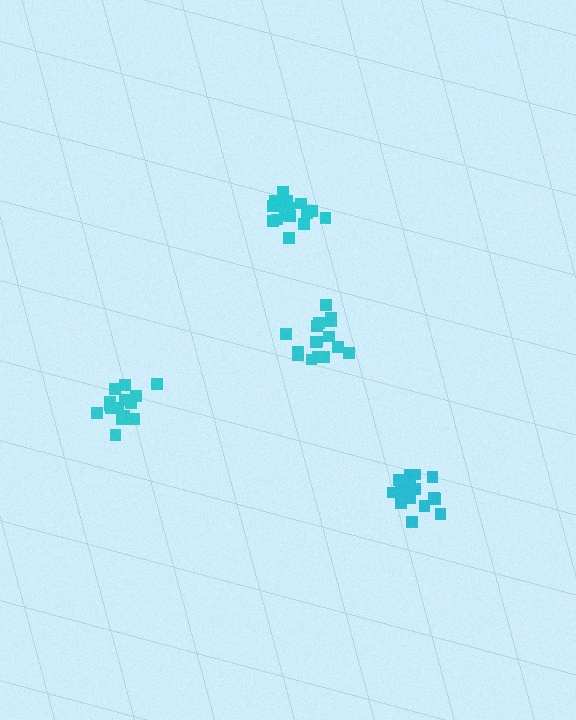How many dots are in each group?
Group 1: 16 dots, Group 2: 18 dots, Group 3: 18 dots, Group 4: 15 dots (67 total).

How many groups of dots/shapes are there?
There are 4 groups.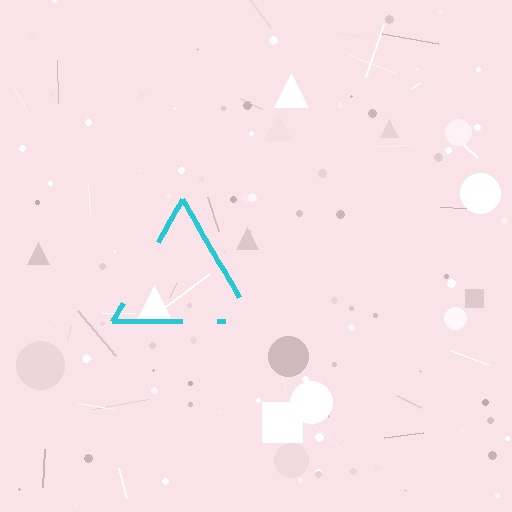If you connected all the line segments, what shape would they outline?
They would outline a triangle.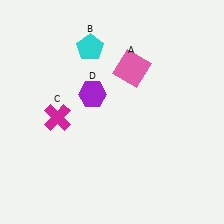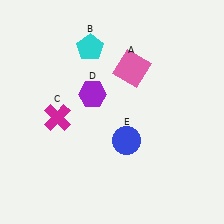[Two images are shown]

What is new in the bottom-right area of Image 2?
A blue circle (E) was added in the bottom-right area of Image 2.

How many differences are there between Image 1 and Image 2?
There is 1 difference between the two images.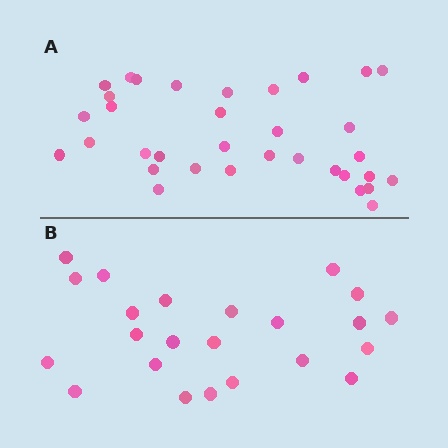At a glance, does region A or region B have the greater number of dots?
Region A (the top region) has more dots.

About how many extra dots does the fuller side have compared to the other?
Region A has roughly 12 or so more dots than region B.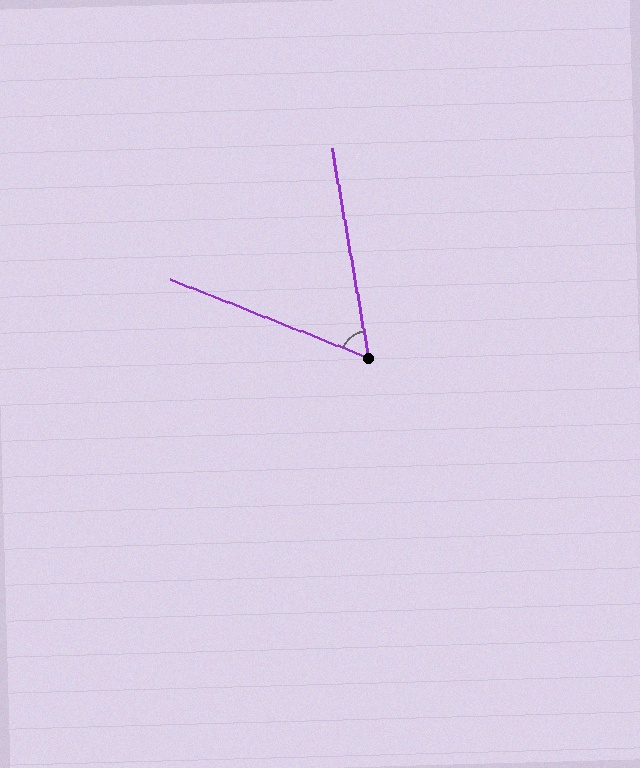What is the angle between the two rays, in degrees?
Approximately 58 degrees.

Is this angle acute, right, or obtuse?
It is acute.